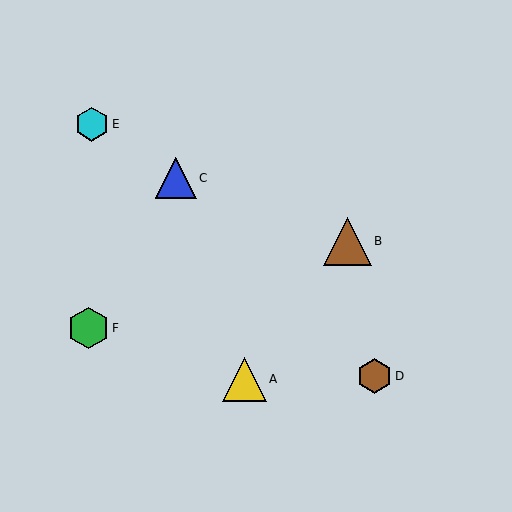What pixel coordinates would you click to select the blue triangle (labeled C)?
Click at (176, 178) to select the blue triangle C.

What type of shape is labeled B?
Shape B is a brown triangle.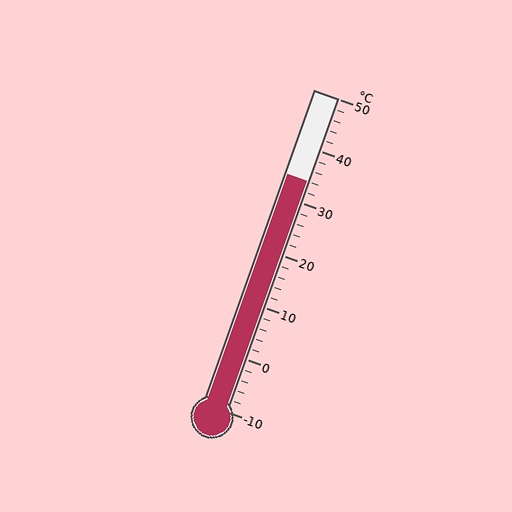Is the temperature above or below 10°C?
The temperature is above 10°C.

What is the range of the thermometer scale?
The thermometer scale ranges from -10°C to 50°C.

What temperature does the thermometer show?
The thermometer shows approximately 34°C.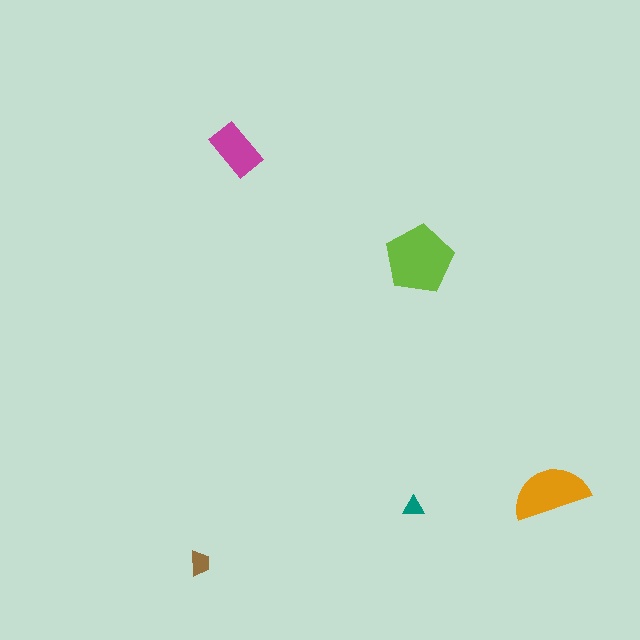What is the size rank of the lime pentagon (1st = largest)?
1st.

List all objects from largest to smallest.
The lime pentagon, the orange semicircle, the magenta rectangle, the brown trapezoid, the teal triangle.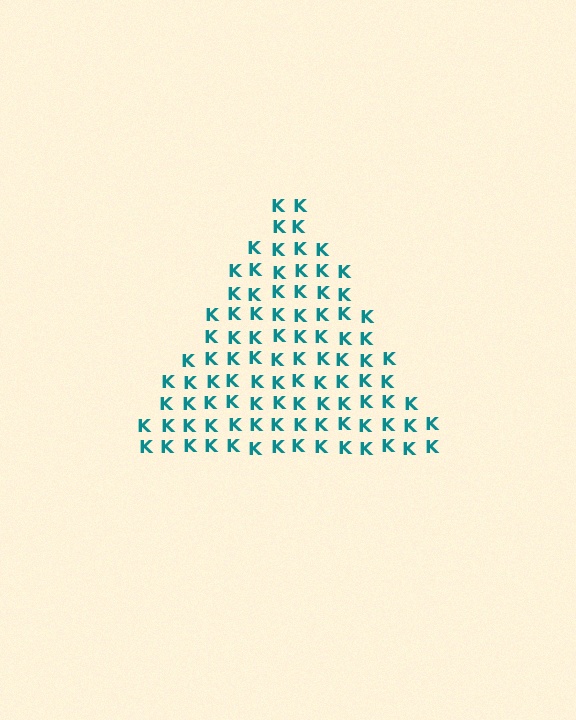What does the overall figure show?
The overall figure shows a triangle.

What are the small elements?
The small elements are letter K's.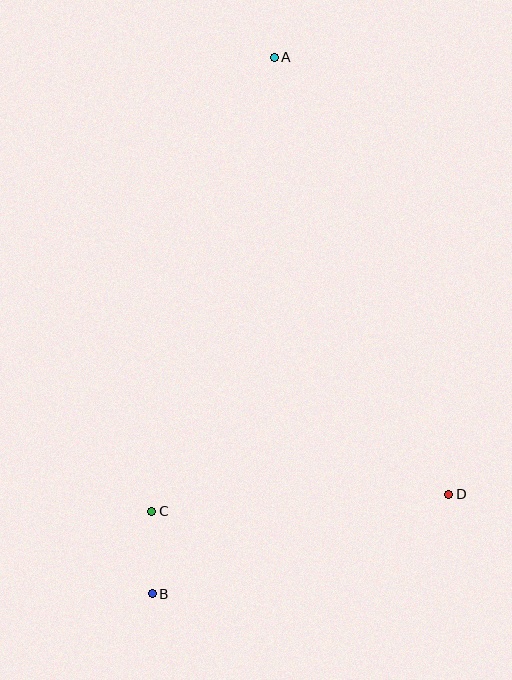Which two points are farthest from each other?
Points A and B are farthest from each other.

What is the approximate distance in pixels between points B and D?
The distance between B and D is approximately 313 pixels.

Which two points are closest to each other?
Points B and C are closest to each other.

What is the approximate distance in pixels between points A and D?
The distance between A and D is approximately 471 pixels.